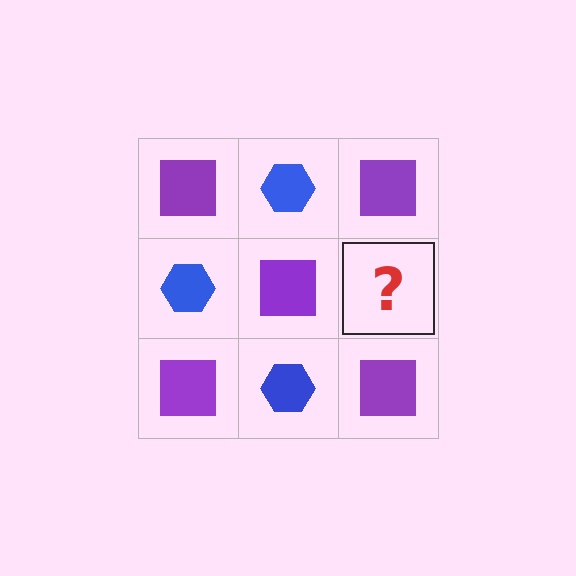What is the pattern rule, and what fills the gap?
The rule is that it alternates purple square and blue hexagon in a checkerboard pattern. The gap should be filled with a blue hexagon.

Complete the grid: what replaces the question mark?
The question mark should be replaced with a blue hexagon.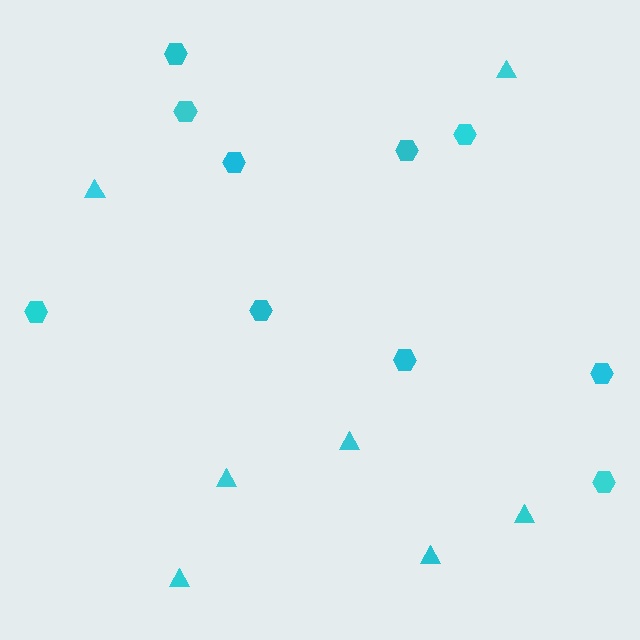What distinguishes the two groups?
There are 2 groups: one group of hexagons (10) and one group of triangles (7).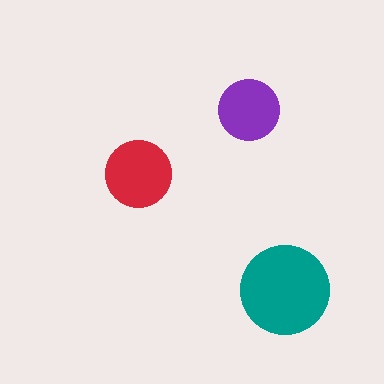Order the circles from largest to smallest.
the teal one, the red one, the purple one.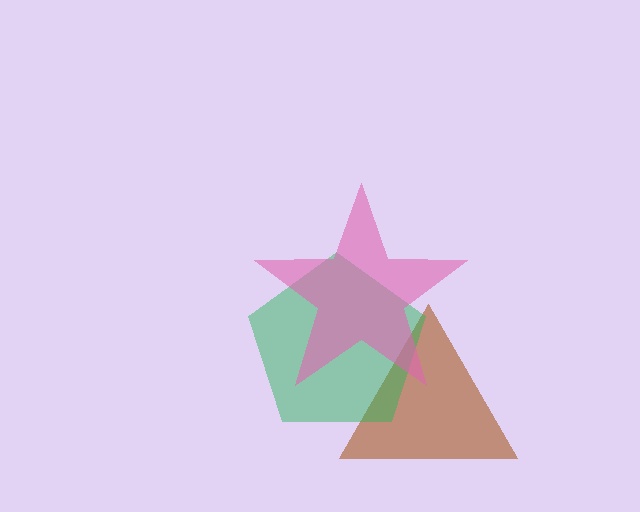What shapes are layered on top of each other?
The layered shapes are: a brown triangle, a green pentagon, a pink star.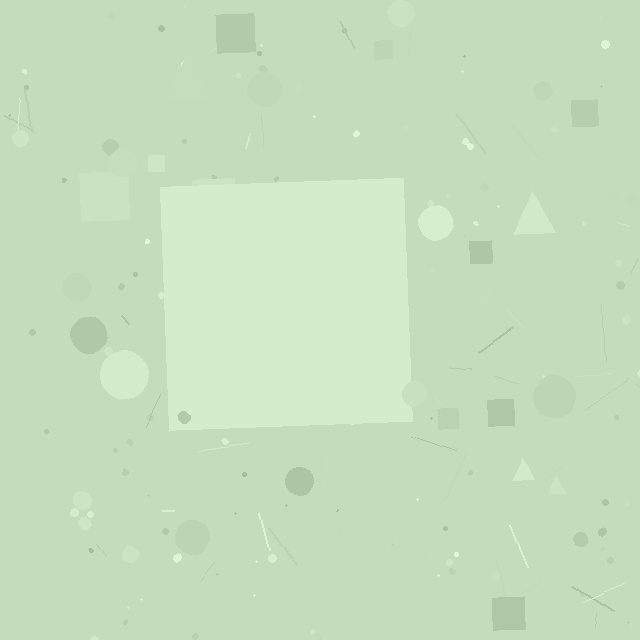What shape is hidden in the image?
A square is hidden in the image.